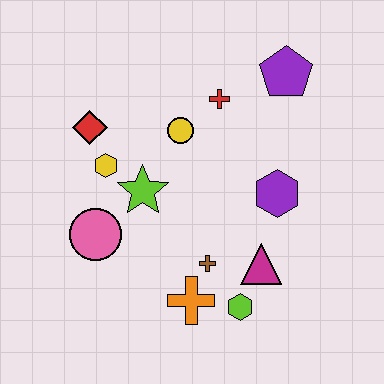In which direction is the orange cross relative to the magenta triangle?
The orange cross is to the left of the magenta triangle.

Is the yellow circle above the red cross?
No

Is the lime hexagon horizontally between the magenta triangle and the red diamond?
Yes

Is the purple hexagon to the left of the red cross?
No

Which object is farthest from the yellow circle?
The lime hexagon is farthest from the yellow circle.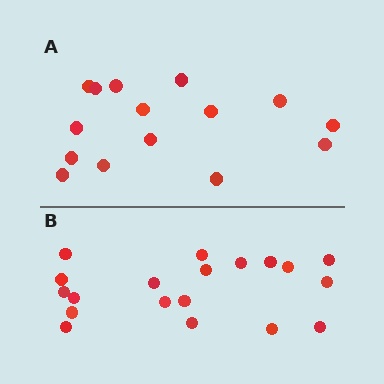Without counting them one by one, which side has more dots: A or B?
Region B (the bottom region) has more dots.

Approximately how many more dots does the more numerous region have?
Region B has about 4 more dots than region A.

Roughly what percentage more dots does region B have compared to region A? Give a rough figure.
About 25% more.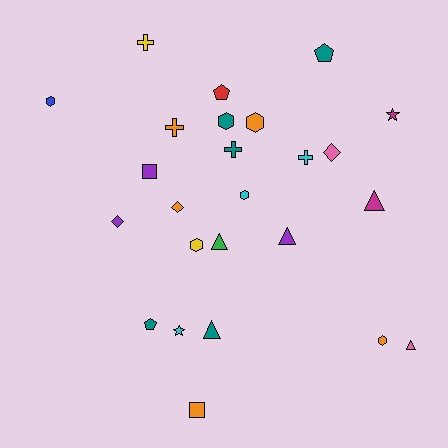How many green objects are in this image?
There is 1 green object.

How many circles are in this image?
There are no circles.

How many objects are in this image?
There are 25 objects.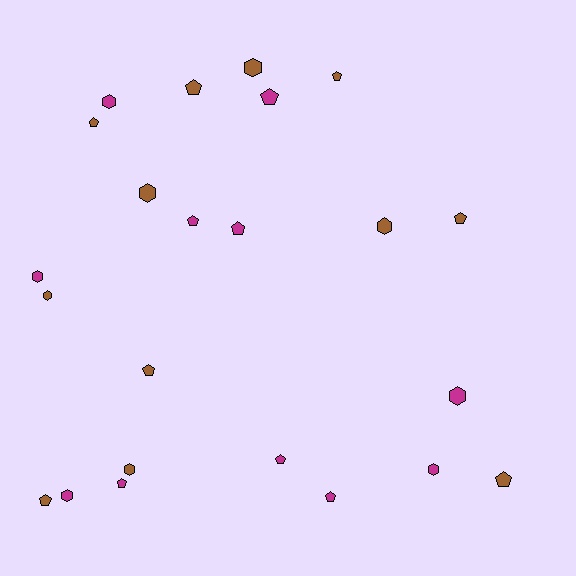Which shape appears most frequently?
Pentagon, with 13 objects.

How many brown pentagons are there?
There are 7 brown pentagons.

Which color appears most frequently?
Brown, with 12 objects.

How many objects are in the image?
There are 23 objects.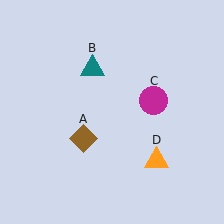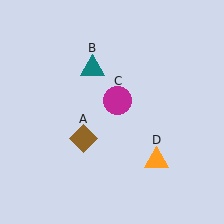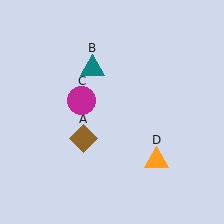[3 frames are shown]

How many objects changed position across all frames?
1 object changed position: magenta circle (object C).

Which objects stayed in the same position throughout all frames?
Brown diamond (object A) and teal triangle (object B) and orange triangle (object D) remained stationary.